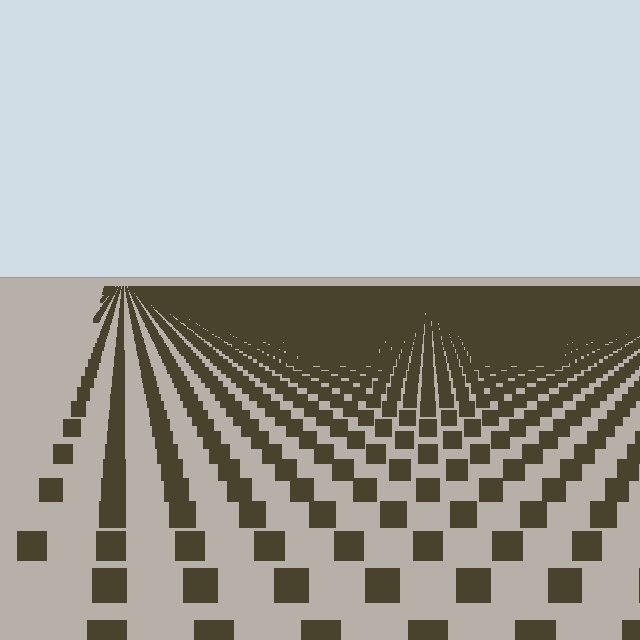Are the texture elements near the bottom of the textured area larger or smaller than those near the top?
Larger. Near the bottom, elements are closer to the viewer and appear at a bigger on-screen size.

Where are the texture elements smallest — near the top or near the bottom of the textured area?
Near the top.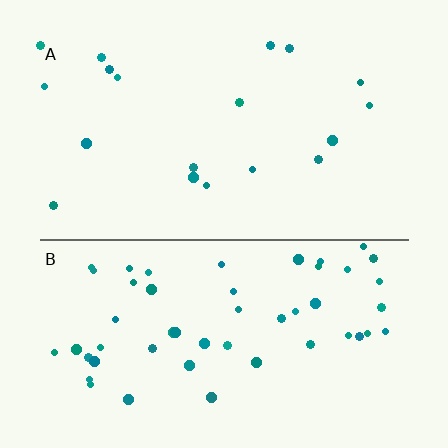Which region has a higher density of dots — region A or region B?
B (the bottom).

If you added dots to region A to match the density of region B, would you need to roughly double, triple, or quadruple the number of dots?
Approximately triple.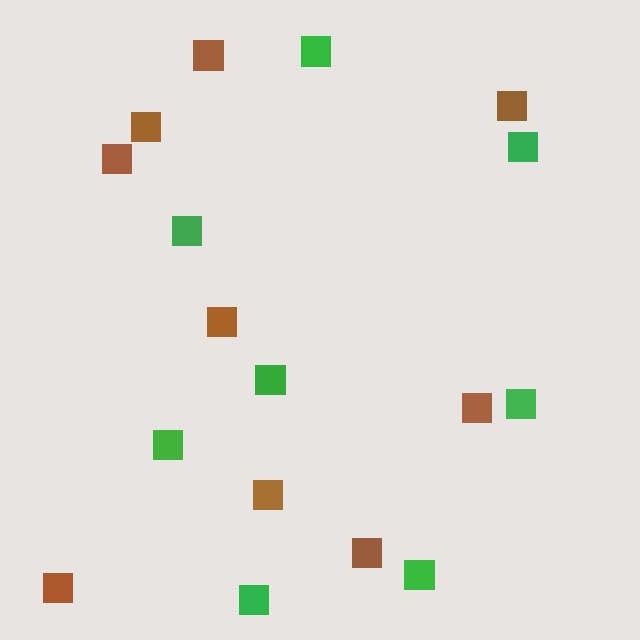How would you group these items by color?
There are 2 groups: one group of green squares (8) and one group of brown squares (9).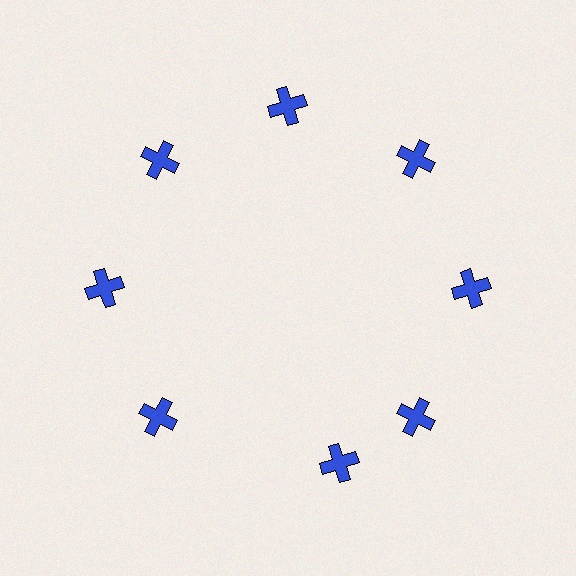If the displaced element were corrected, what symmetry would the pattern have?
It would have 8-fold rotational symmetry — the pattern would map onto itself every 45 degrees.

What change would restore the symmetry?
The symmetry would be restored by rotating it back into even spacing with its neighbors so that all 8 crosses sit at equal angles and equal distance from the center.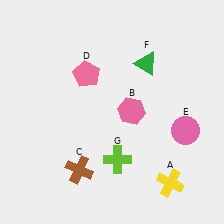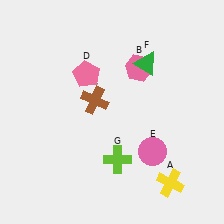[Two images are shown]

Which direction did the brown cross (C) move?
The brown cross (C) moved up.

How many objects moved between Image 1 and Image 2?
3 objects moved between the two images.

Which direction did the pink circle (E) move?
The pink circle (E) moved left.